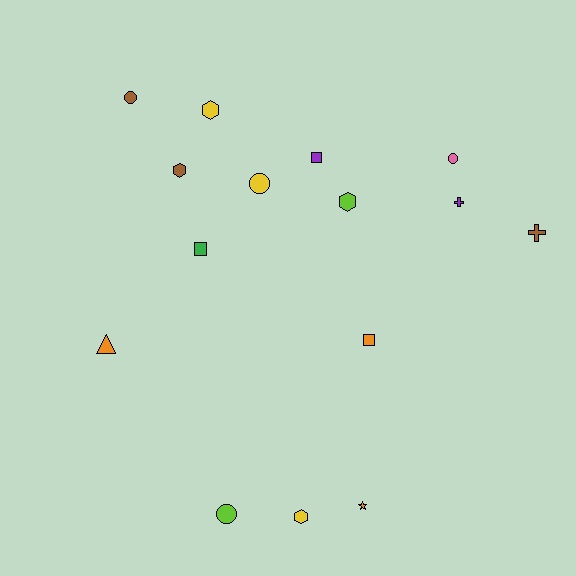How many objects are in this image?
There are 15 objects.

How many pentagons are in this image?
There are no pentagons.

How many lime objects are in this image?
There are 2 lime objects.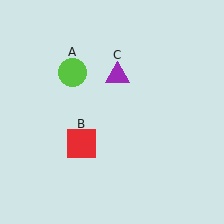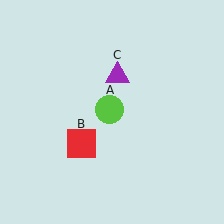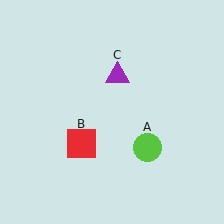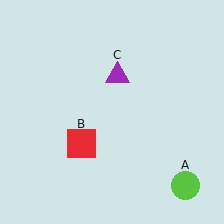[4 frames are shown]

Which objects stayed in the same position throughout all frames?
Red square (object B) and purple triangle (object C) remained stationary.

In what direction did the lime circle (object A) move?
The lime circle (object A) moved down and to the right.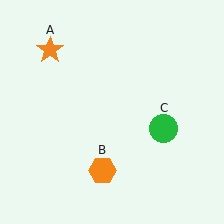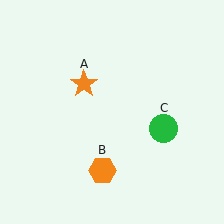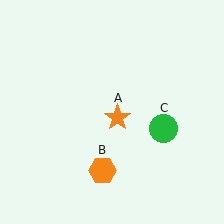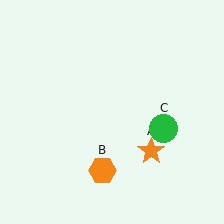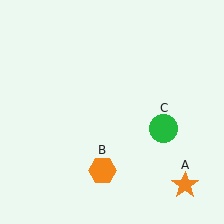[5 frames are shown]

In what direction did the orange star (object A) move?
The orange star (object A) moved down and to the right.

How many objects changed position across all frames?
1 object changed position: orange star (object A).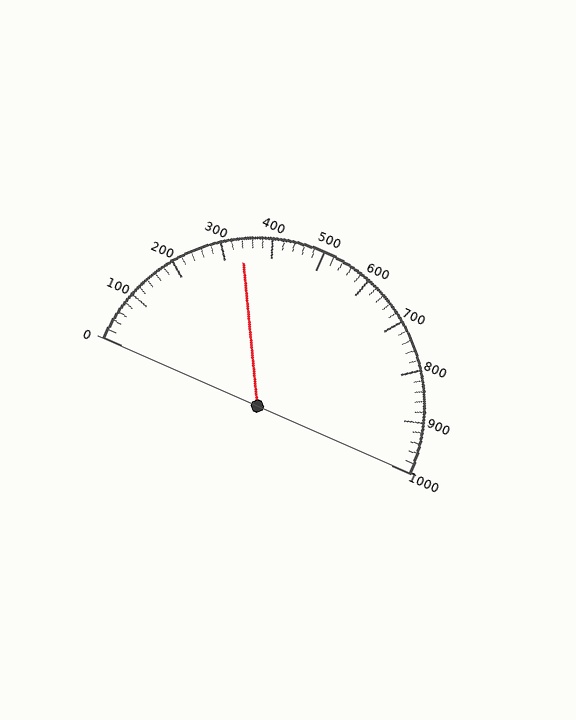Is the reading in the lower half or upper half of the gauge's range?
The reading is in the lower half of the range (0 to 1000).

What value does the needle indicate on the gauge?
The needle indicates approximately 340.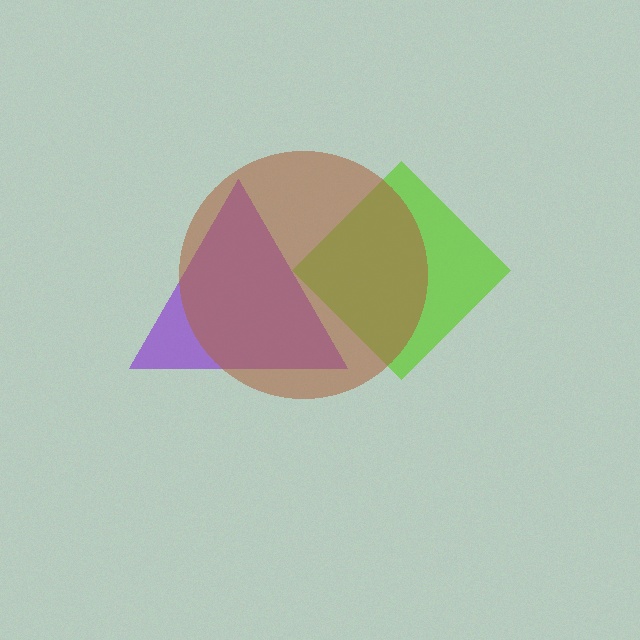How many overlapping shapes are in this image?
There are 3 overlapping shapes in the image.